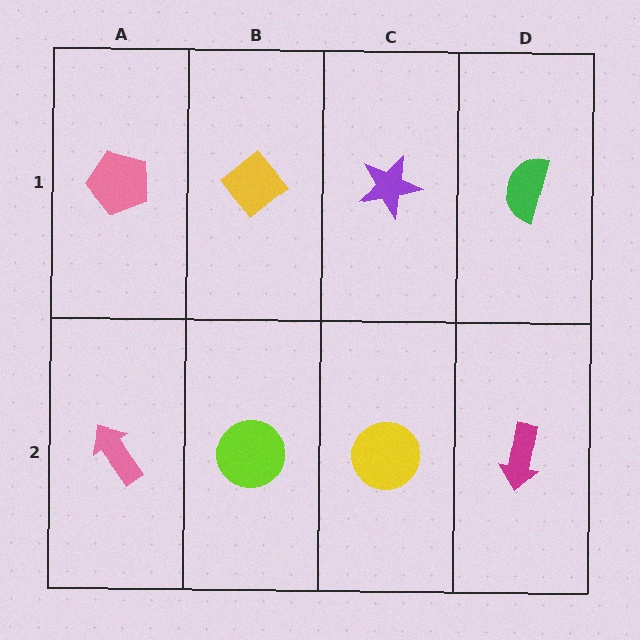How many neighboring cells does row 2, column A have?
2.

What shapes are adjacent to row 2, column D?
A green semicircle (row 1, column D), a yellow circle (row 2, column C).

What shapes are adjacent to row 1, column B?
A lime circle (row 2, column B), a pink pentagon (row 1, column A), a purple star (row 1, column C).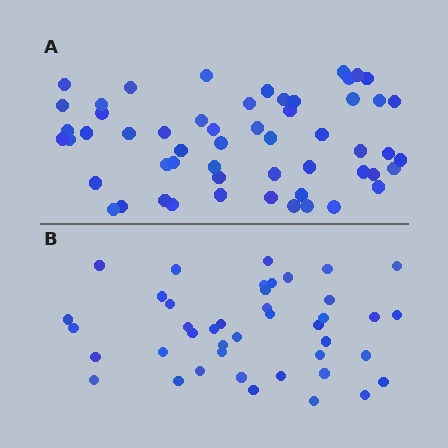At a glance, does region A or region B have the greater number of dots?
Region A (the top region) has more dots.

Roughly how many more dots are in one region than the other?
Region A has approximately 15 more dots than region B.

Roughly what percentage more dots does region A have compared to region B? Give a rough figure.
About 30% more.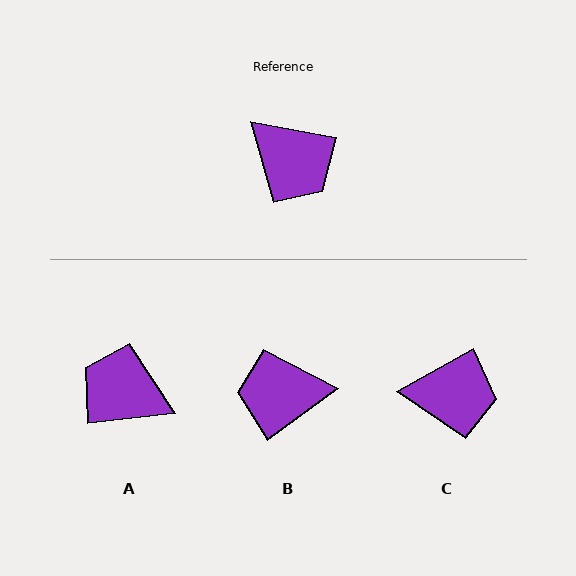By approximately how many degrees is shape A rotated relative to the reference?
Approximately 163 degrees clockwise.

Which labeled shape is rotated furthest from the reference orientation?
A, about 163 degrees away.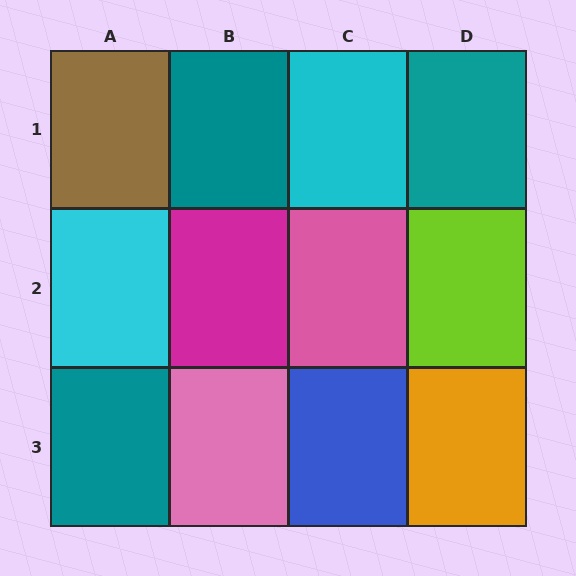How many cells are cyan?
2 cells are cyan.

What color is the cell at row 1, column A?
Brown.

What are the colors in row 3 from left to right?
Teal, pink, blue, orange.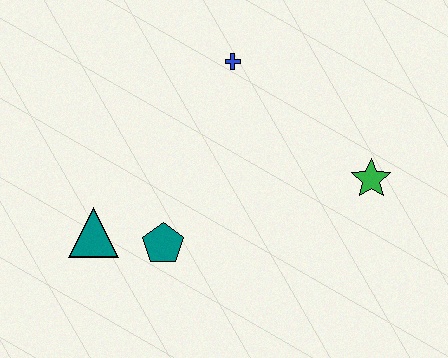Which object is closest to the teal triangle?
The teal pentagon is closest to the teal triangle.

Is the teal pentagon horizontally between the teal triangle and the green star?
Yes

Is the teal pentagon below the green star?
Yes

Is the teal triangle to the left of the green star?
Yes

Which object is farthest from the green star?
The teal triangle is farthest from the green star.